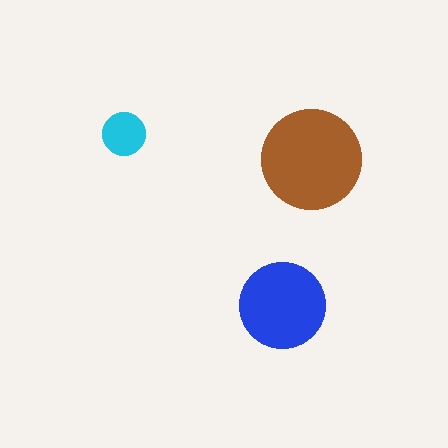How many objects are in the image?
There are 3 objects in the image.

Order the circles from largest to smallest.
the brown one, the blue one, the cyan one.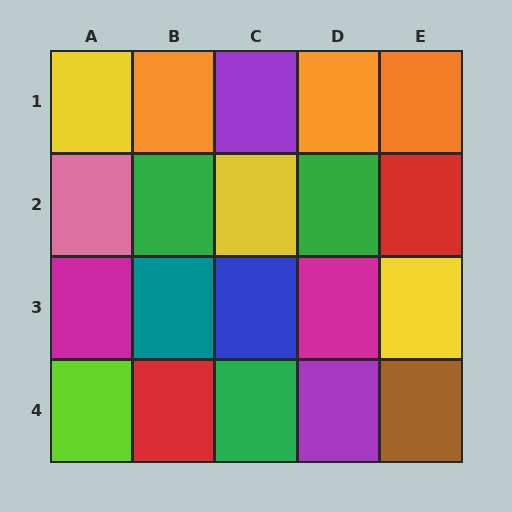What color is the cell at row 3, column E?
Yellow.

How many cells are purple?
2 cells are purple.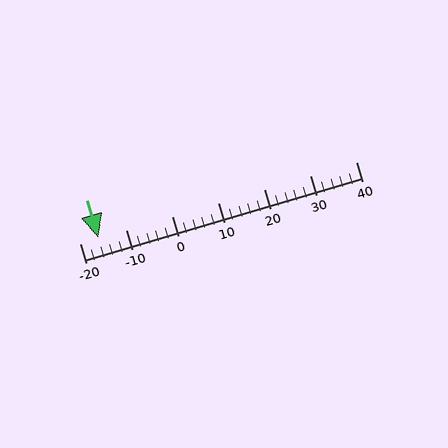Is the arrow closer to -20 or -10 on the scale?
The arrow is closer to -20.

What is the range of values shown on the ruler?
The ruler shows values from -20 to 40.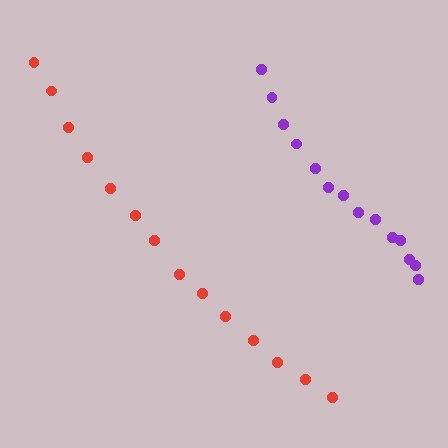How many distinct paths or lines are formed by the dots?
There are 2 distinct paths.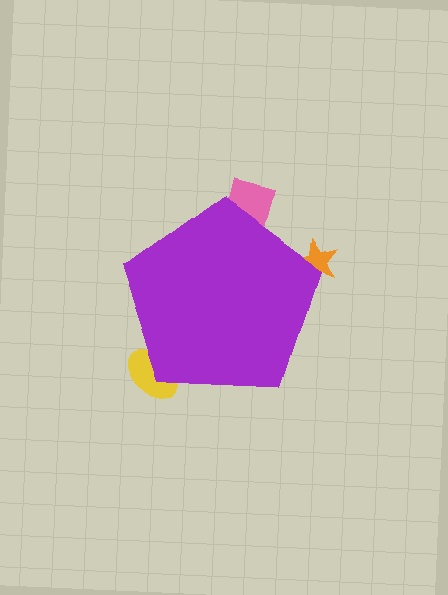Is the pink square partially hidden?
Yes, the pink square is partially hidden behind the purple pentagon.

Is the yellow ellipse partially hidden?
Yes, the yellow ellipse is partially hidden behind the purple pentagon.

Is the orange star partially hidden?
Yes, the orange star is partially hidden behind the purple pentagon.